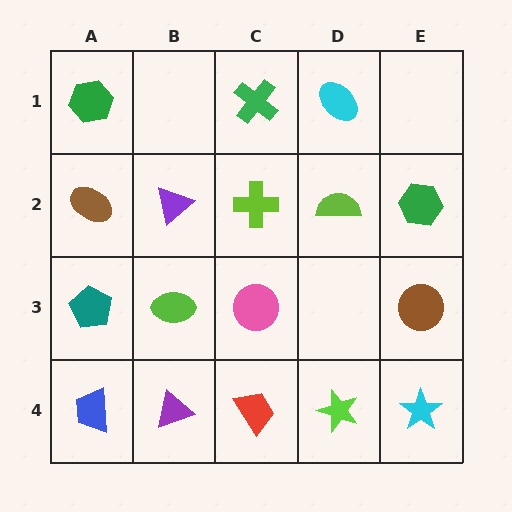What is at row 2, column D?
A lime semicircle.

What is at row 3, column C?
A pink circle.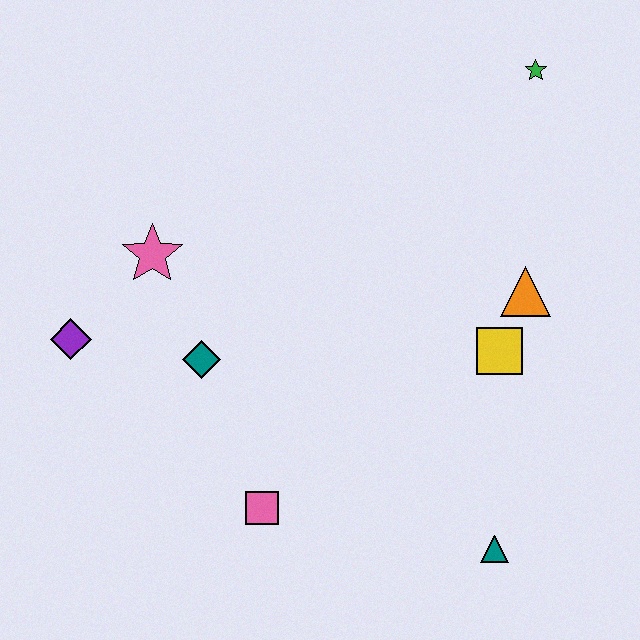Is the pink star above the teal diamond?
Yes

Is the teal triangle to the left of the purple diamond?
No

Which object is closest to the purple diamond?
The pink star is closest to the purple diamond.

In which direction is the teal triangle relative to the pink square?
The teal triangle is to the right of the pink square.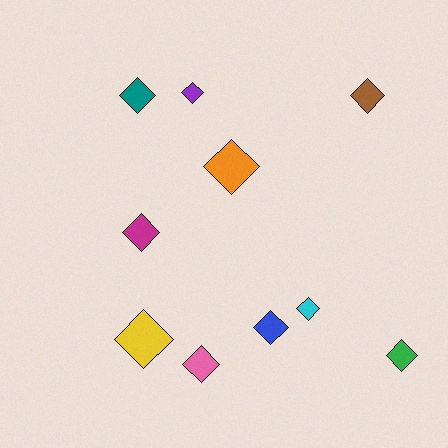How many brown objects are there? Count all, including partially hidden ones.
There is 1 brown object.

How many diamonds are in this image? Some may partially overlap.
There are 10 diamonds.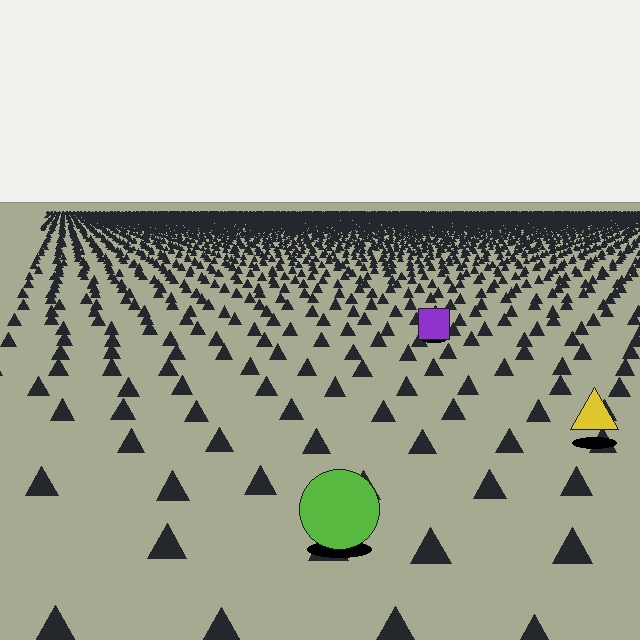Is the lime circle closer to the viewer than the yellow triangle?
Yes. The lime circle is closer — you can tell from the texture gradient: the ground texture is coarser near it.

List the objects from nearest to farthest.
From nearest to farthest: the lime circle, the yellow triangle, the purple square.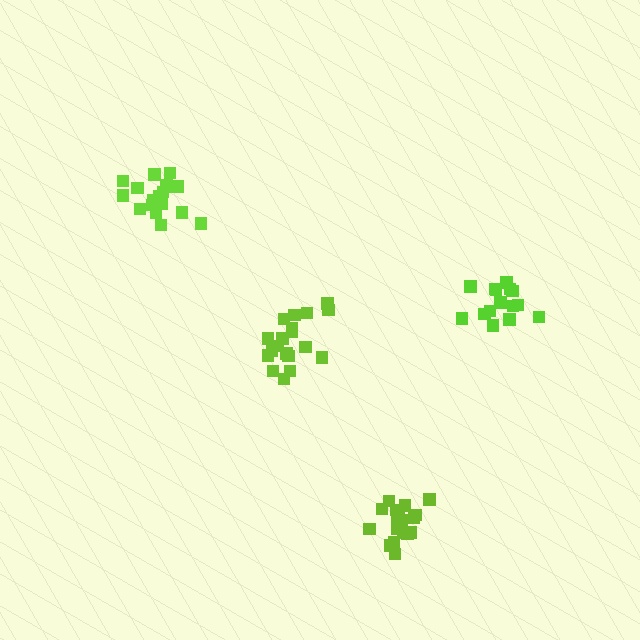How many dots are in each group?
Group 1: 18 dots, Group 2: 19 dots, Group 3: 15 dots, Group 4: 19 dots (71 total).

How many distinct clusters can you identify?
There are 4 distinct clusters.